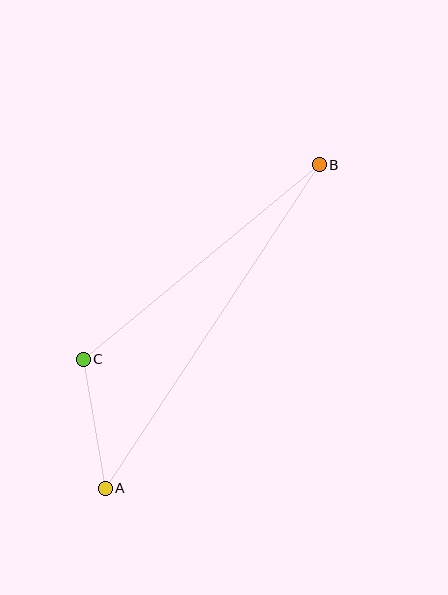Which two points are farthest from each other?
Points A and B are farthest from each other.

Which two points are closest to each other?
Points A and C are closest to each other.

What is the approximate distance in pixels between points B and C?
The distance between B and C is approximately 306 pixels.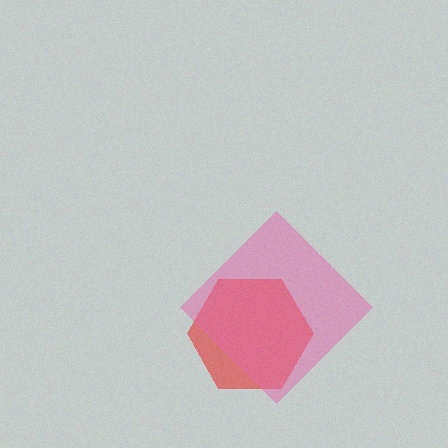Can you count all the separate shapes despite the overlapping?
Yes, there are 2 separate shapes.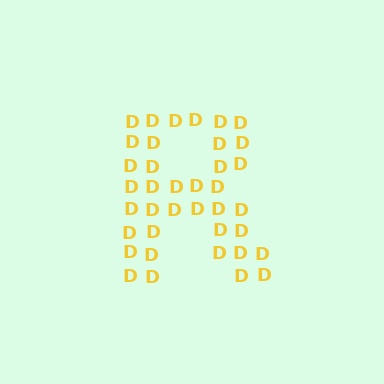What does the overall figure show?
The overall figure shows the letter R.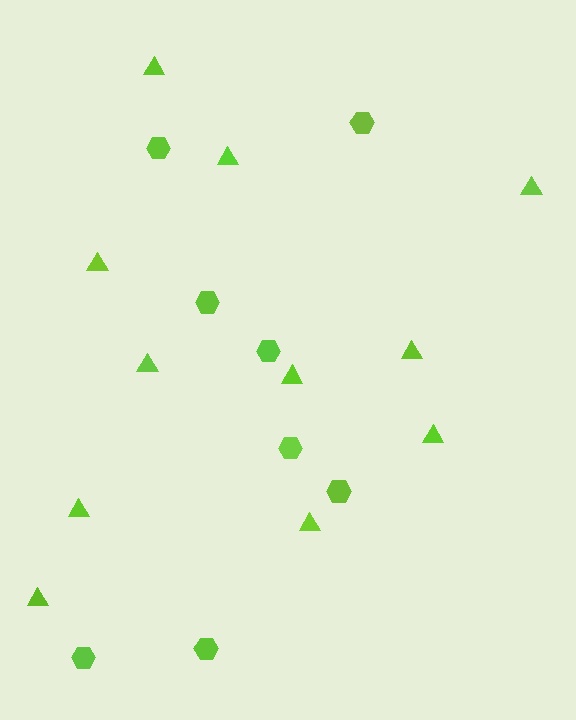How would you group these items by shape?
There are 2 groups: one group of triangles (11) and one group of hexagons (8).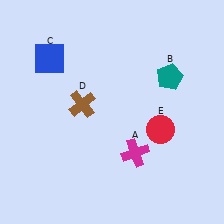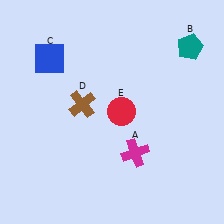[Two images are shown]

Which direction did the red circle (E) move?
The red circle (E) moved left.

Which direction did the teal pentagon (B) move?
The teal pentagon (B) moved up.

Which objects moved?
The objects that moved are: the teal pentagon (B), the red circle (E).